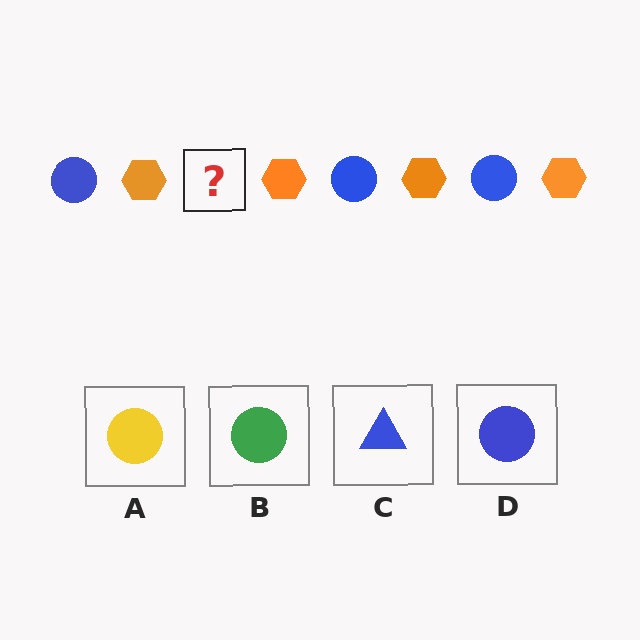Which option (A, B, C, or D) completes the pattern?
D.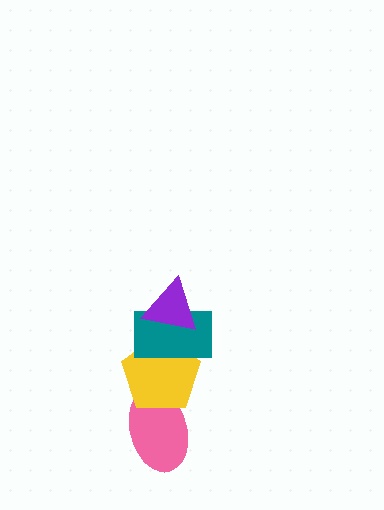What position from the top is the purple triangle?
The purple triangle is 1st from the top.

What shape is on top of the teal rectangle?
The purple triangle is on top of the teal rectangle.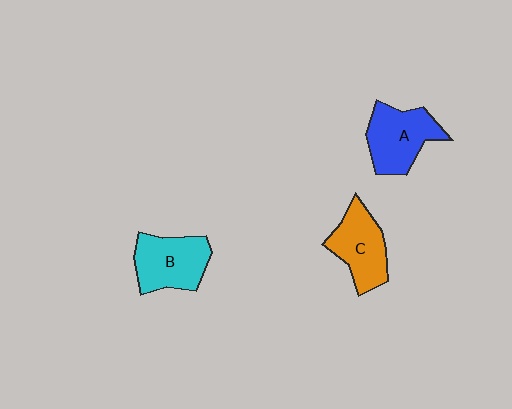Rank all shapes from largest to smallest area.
From largest to smallest: A (blue), B (cyan), C (orange).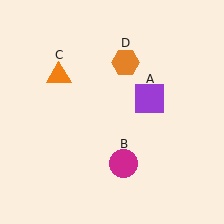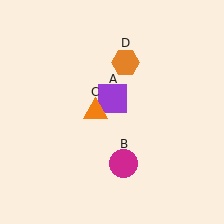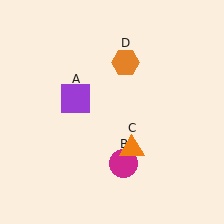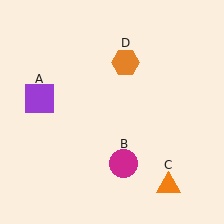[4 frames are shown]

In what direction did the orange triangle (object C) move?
The orange triangle (object C) moved down and to the right.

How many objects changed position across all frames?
2 objects changed position: purple square (object A), orange triangle (object C).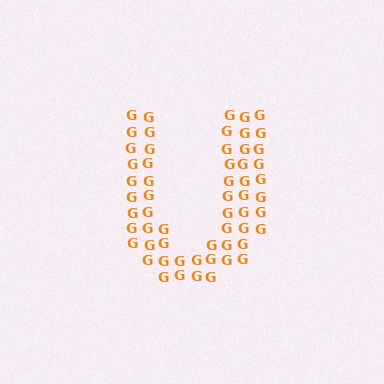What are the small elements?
The small elements are letter G's.